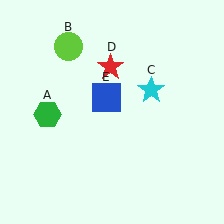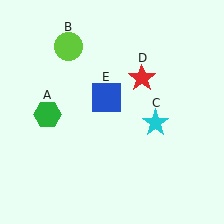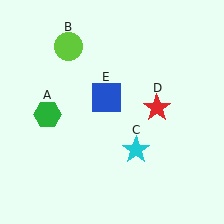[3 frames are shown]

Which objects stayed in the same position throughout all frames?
Green hexagon (object A) and lime circle (object B) and blue square (object E) remained stationary.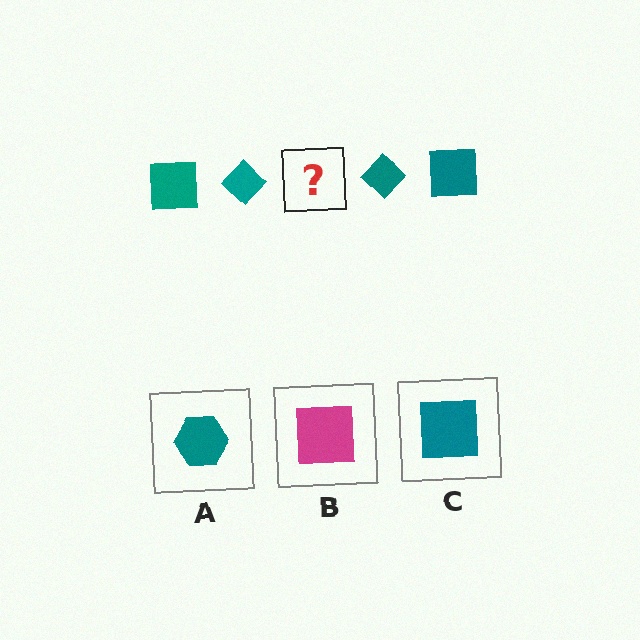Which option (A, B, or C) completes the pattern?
C.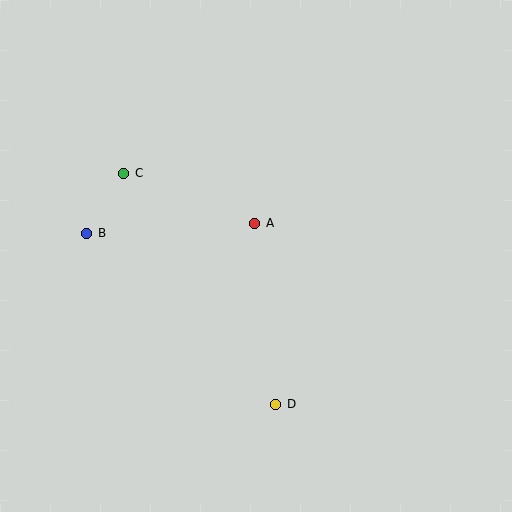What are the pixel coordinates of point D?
Point D is at (276, 404).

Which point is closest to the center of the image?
Point A at (255, 223) is closest to the center.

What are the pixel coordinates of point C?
Point C is at (124, 173).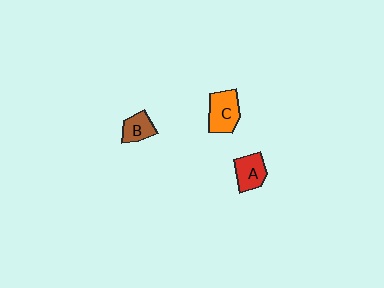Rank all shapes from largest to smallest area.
From largest to smallest: C (orange), A (red), B (brown).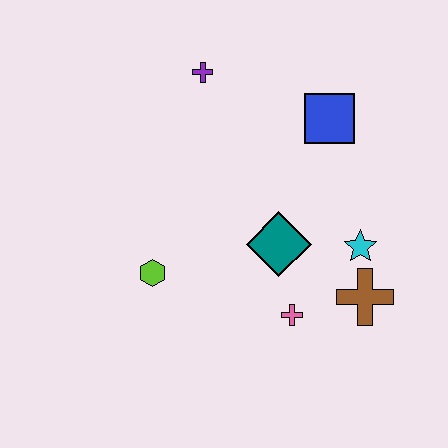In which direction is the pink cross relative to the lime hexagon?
The pink cross is to the right of the lime hexagon.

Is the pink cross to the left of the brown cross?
Yes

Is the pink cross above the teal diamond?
No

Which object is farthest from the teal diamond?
The purple cross is farthest from the teal diamond.